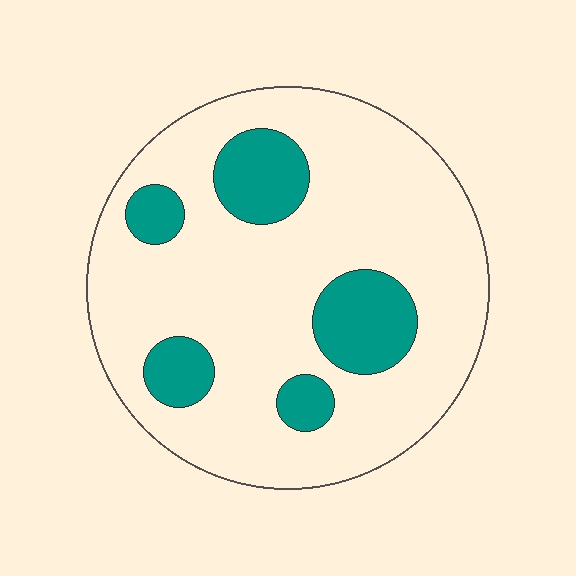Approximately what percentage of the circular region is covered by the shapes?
Approximately 20%.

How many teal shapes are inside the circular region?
5.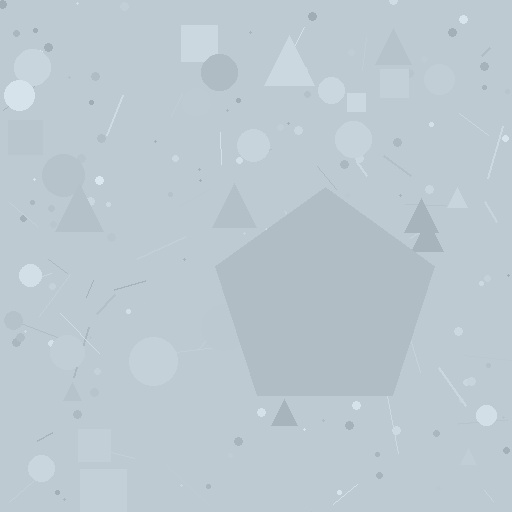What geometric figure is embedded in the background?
A pentagon is embedded in the background.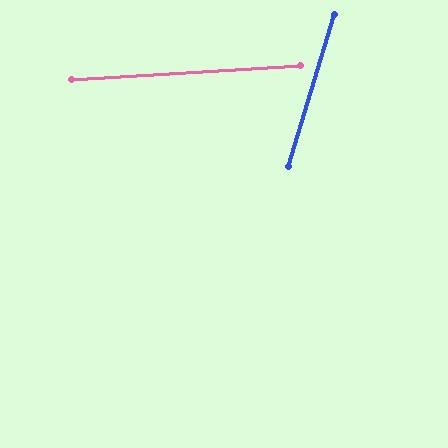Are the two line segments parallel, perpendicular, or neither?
Neither parallel nor perpendicular — they differ by about 70°.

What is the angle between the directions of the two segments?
Approximately 70 degrees.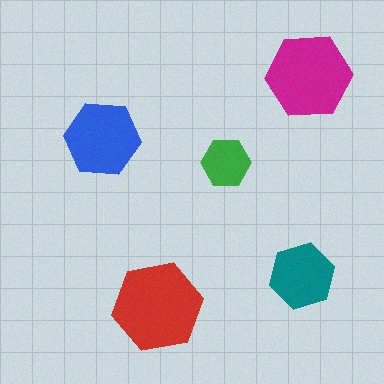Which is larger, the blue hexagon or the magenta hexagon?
The magenta one.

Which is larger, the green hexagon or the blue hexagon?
The blue one.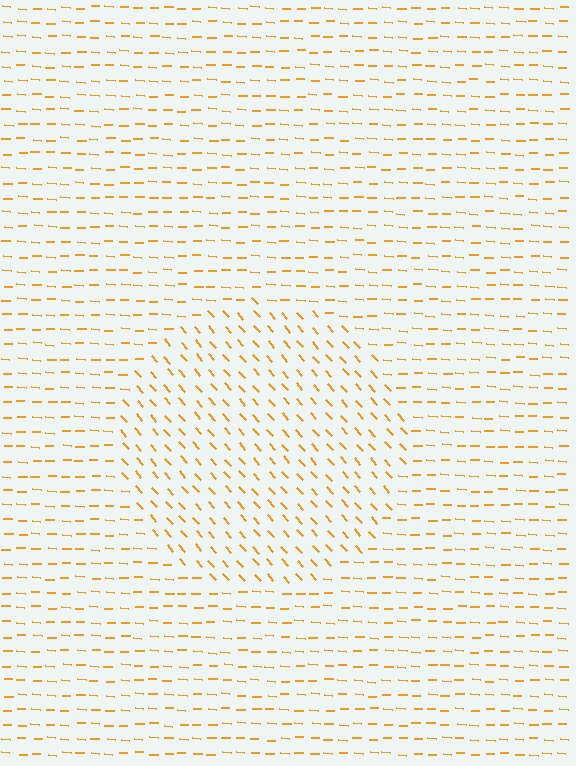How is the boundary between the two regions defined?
The boundary is defined purely by a change in line orientation (approximately 45 degrees difference). All lines are the same color and thickness.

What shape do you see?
I see a circle.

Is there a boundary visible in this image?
Yes, there is a texture boundary formed by a change in line orientation.